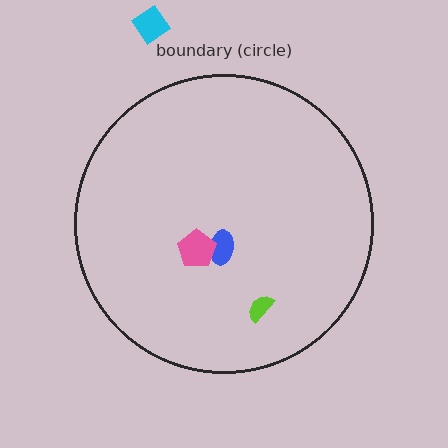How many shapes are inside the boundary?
3 inside, 1 outside.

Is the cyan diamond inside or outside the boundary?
Outside.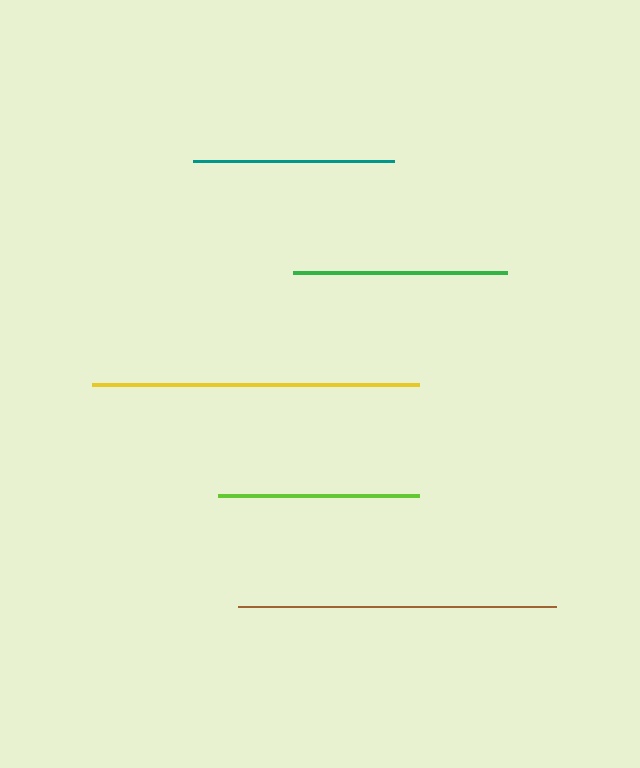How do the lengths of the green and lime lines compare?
The green and lime lines are approximately the same length.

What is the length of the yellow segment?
The yellow segment is approximately 326 pixels long.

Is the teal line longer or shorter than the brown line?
The brown line is longer than the teal line.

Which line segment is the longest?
The yellow line is the longest at approximately 326 pixels.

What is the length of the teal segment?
The teal segment is approximately 201 pixels long.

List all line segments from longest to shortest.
From longest to shortest: yellow, brown, green, teal, lime.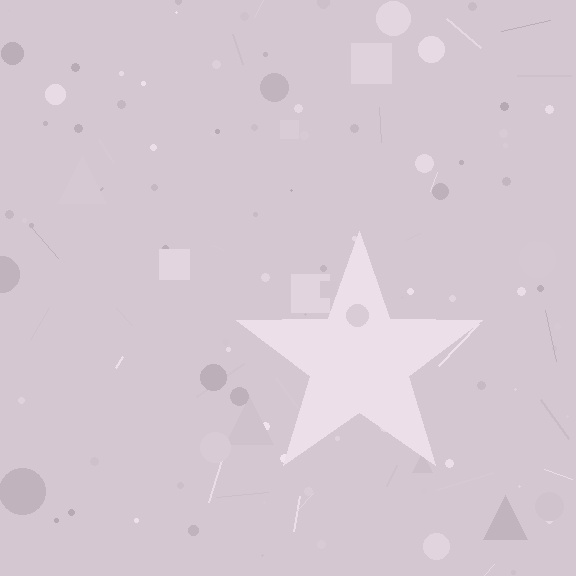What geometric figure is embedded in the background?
A star is embedded in the background.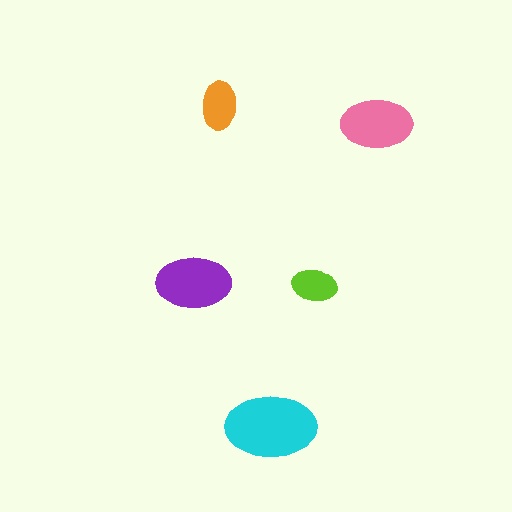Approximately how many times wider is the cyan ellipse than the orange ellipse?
About 2 times wider.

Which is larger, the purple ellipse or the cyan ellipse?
The cyan one.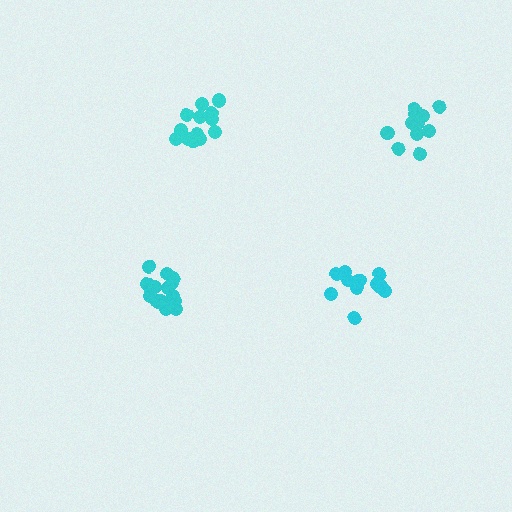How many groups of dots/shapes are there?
There are 4 groups.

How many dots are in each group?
Group 1: 12 dots, Group 2: 13 dots, Group 3: 16 dots, Group 4: 11 dots (52 total).